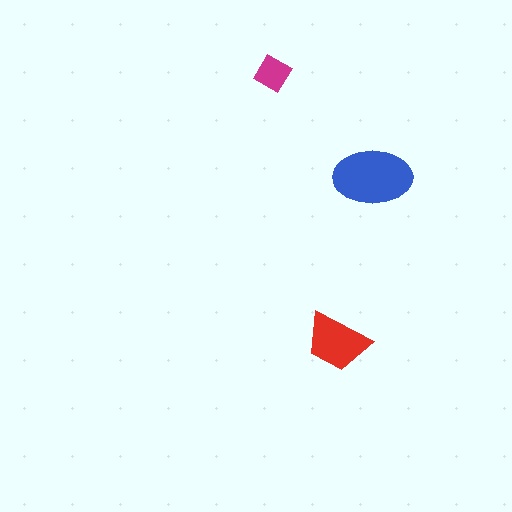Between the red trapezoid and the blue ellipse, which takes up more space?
The blue ellipse.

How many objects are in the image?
There are 3 objects in the image.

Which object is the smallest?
The magenta diamond.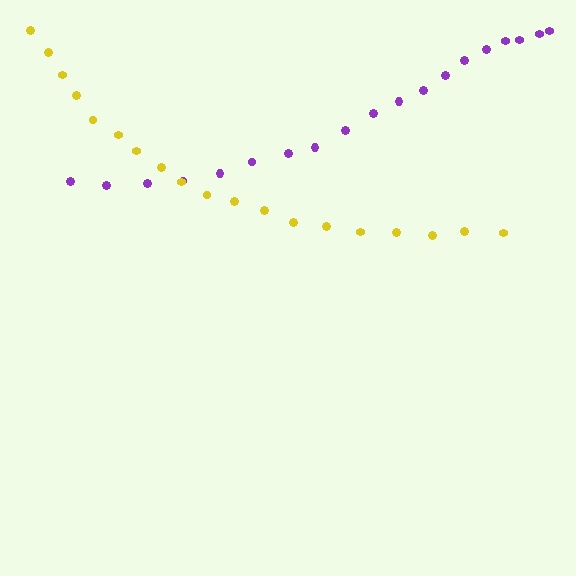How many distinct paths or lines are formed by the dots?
There are 2 distinct paths.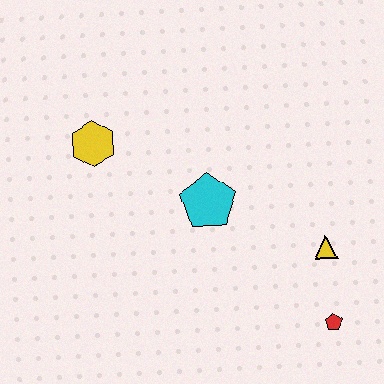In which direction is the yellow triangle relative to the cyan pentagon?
The yellow triangle is to the right of the cyan pentagon.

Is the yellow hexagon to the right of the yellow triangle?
No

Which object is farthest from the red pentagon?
The yellow hexagon is farthest from the red pentagon.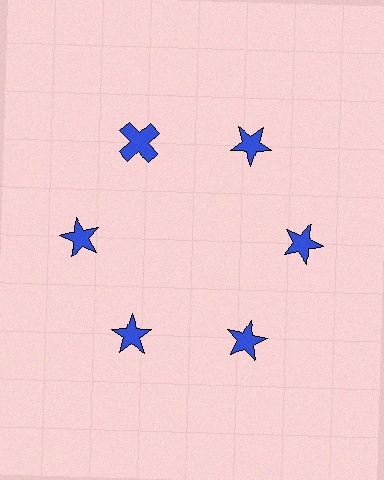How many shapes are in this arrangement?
There are 6 shapes arranged in a ring pattern.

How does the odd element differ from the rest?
It has a different shape: cross instead of star.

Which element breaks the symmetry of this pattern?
The blue cross at roughly the 11 o'clock position breaks the symmetry. All other shapes are blue stars.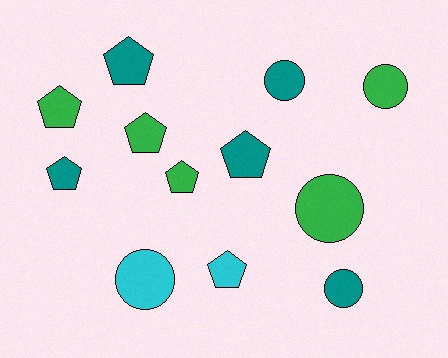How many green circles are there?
There are 2 green circles.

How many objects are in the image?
There are 12 objects.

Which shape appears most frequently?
Pentagon, with 7 objects.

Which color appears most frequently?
Teal, with 5 objects.